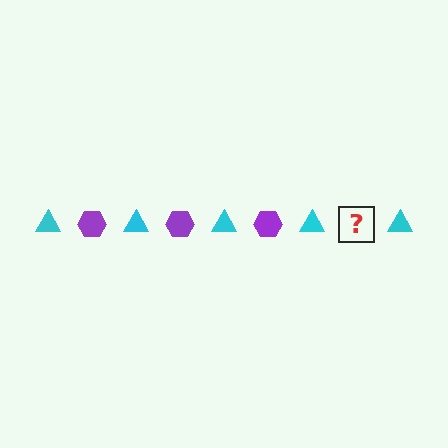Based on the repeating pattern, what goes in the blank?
The blank should be a purple hexagon.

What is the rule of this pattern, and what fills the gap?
The rule is that the pattern alternates between cyan triangle and purple hexagon. The gap should be filled with a purple hexagon.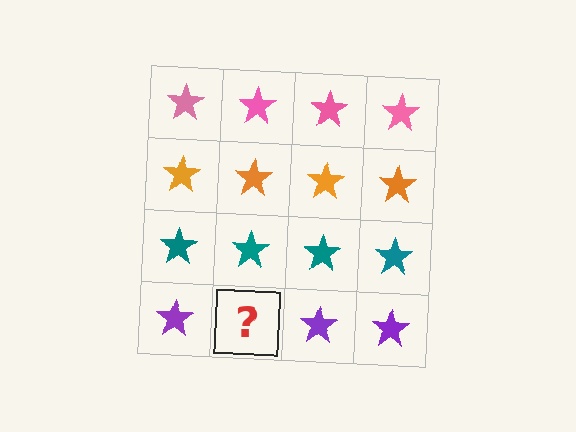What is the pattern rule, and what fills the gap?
The rule is that each row has a consistent color. The gap should be filled with a purple star.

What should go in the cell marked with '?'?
The missing cell should contain a purple star.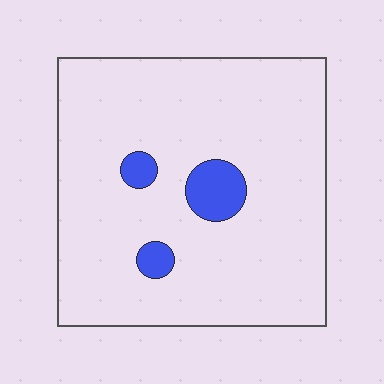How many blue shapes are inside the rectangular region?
3.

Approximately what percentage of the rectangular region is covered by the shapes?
Approximately 5%.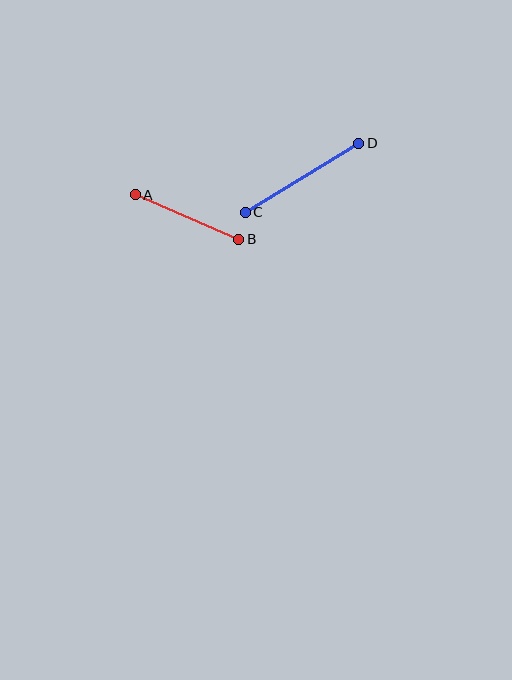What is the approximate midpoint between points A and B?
The midpoint is at approximately (187, 217) pixels.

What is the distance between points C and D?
The distance is approximately 133 pixels.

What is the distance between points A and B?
The distance is approximately 113 pixels.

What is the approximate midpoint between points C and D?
The midpoint is at approximately (302, 178) pixels.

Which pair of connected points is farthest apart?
Points C and D are farthest apart.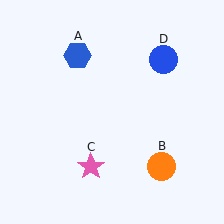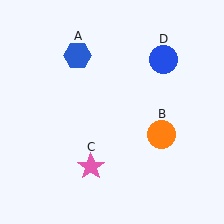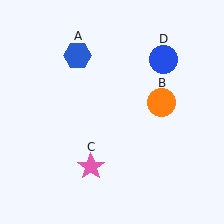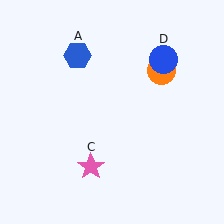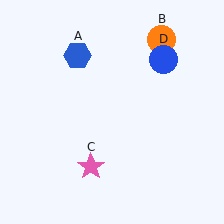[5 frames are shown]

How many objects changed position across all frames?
1 object changed position: orange circle (object B).